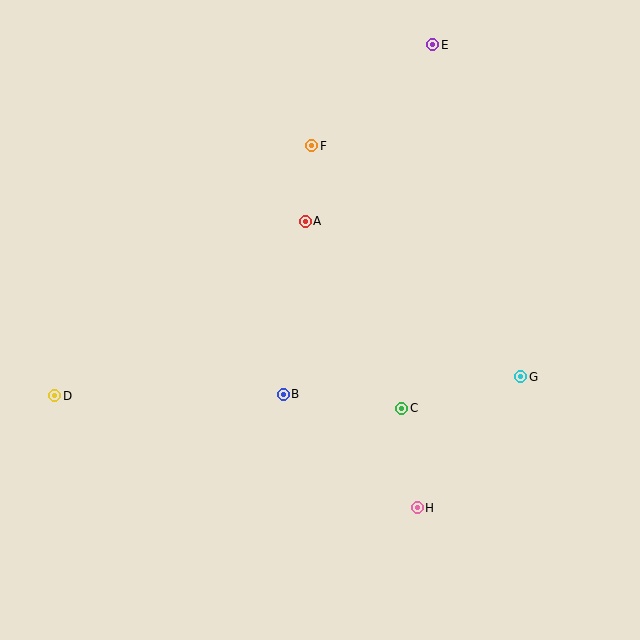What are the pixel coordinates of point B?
Point B is at (283, 394).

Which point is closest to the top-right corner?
Point E is closest to the top-right corner.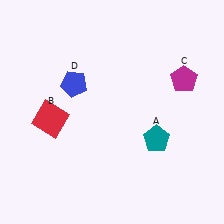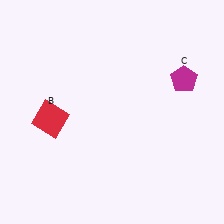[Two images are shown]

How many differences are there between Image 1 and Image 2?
There are 2 differences between the two images.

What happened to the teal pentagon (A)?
The teal pentagon (A) was removed in Image 2. It was in the bottom-right area of Image 1.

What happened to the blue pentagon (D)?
The blue pentagon (D) was removed in Image 2. It was in the top-left area of Image 1.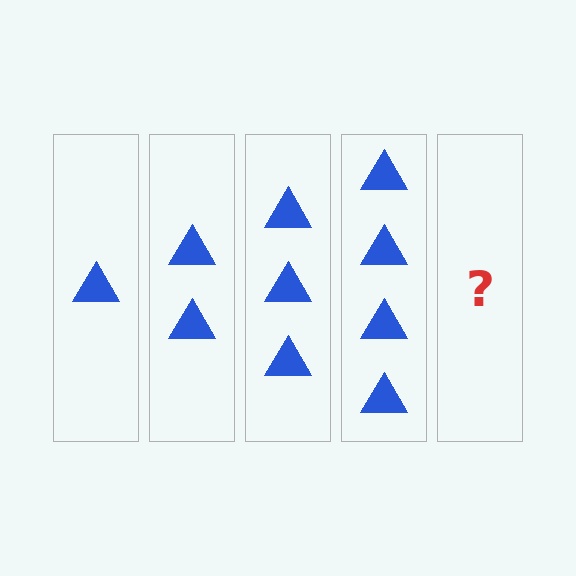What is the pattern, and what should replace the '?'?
The pattern is that each step adds one more triangle. The '?' should be 5 triangles.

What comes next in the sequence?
The next element should be 5 triangles.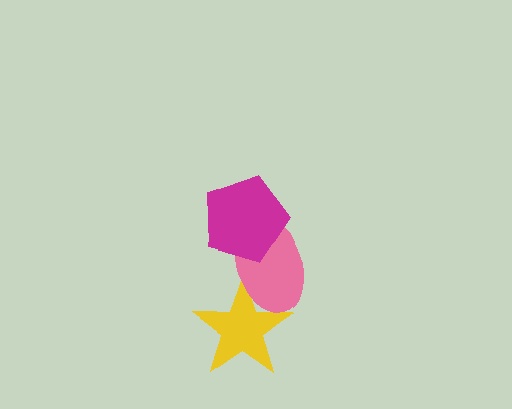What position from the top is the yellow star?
The yellow star is 3rd from the top.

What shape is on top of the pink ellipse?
The magenta pentagon is on top of the pink ellipse.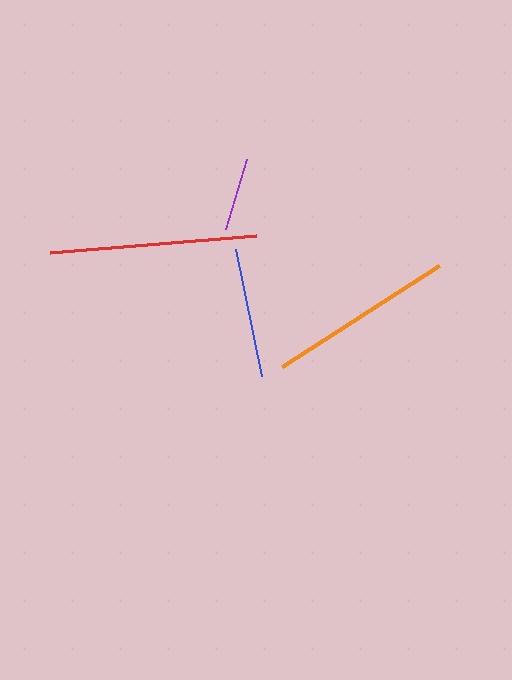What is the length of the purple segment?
The purple segment is approximately 73 pixels long.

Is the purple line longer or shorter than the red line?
The red line is longer than the purple line.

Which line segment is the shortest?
The purple line is the shortest at approximately 73 pixels.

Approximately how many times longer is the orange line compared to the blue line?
The orange line is approximately 1.4 times the length of the blue line.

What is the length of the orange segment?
The orange segment is approximately 186 pixels long.